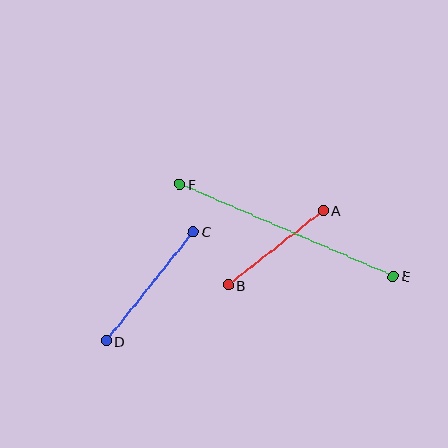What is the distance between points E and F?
The distance is approximately 233 pixels.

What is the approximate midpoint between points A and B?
The midpoint is at approximately (276, 248) pixels.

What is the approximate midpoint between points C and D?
The midpoint is at approximately (150, 286) pixels.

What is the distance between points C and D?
The distance is approximately 139 pixels.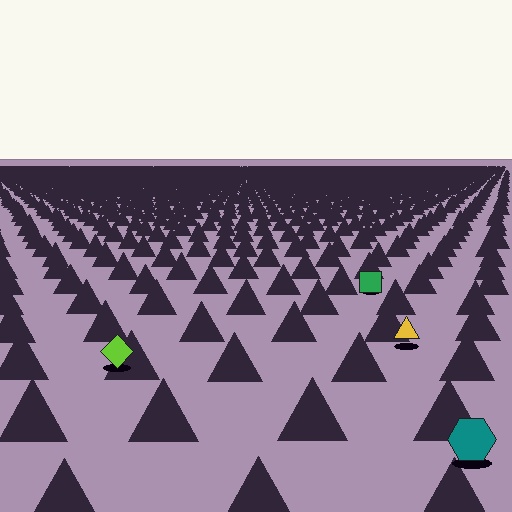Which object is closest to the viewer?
The teal hexagon is closest. The texture marks near it are larger and more spread out.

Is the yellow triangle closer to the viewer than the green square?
Yes. The yellow triangle is closer — you can tell from the texture gradient: the ground texture is coarser near it.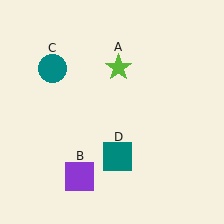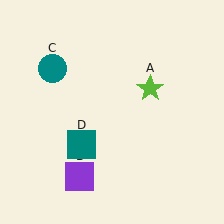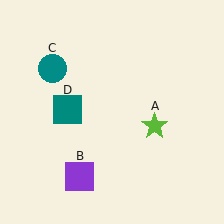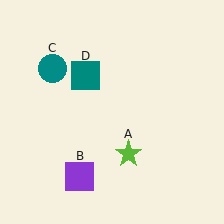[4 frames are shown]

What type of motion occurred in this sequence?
The lime star (object A), teal square (object D) rotated clockwise around the center of the scene.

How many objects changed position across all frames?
2 objects changed position: lime star (object A), teal square (object D).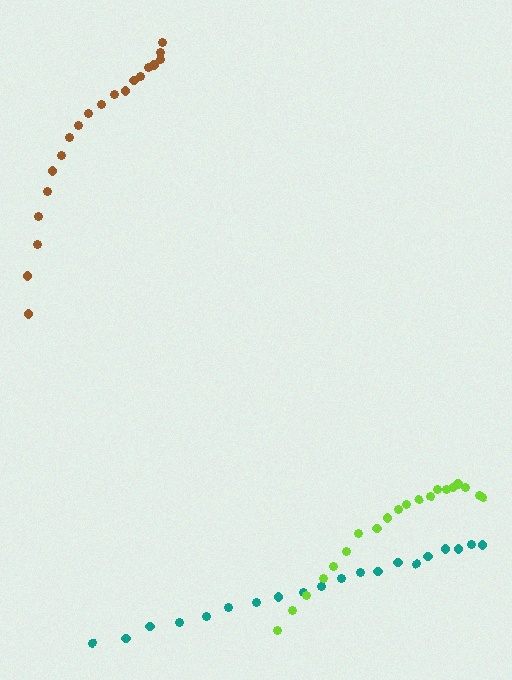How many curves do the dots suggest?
There are 3 distinct paths.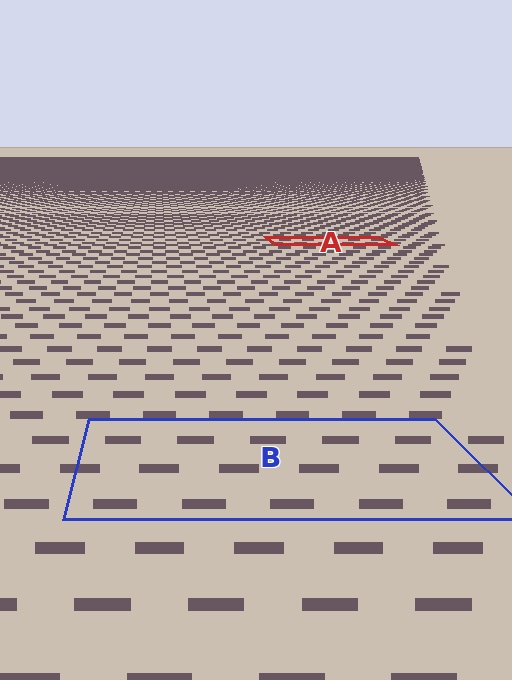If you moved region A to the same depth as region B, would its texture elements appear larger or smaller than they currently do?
They would appear larger. At a closer depth, the same texture elements are projected at a bigger on-screen size.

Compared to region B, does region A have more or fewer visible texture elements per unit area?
Region A has more texture elements per unit area — they are packed more densely because it is farther away.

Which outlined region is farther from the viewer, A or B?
Region A is farther from the viewer — the texture elements inside it appear smaller and more densely packed.